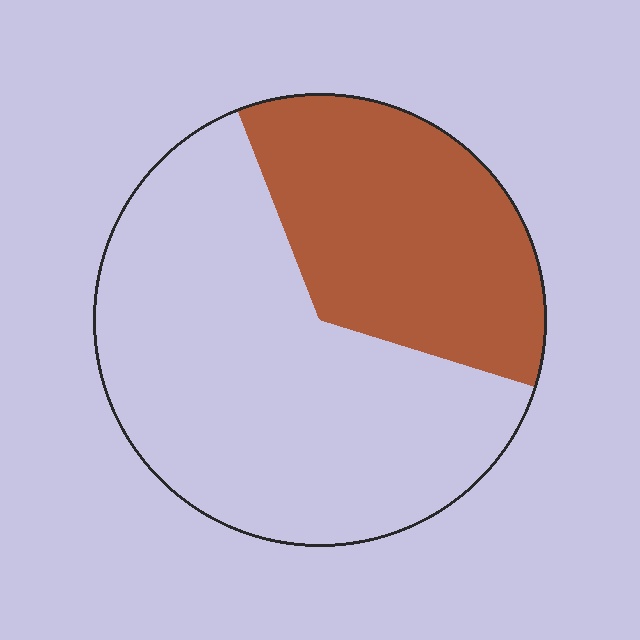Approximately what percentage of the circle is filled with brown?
Approximately 35%.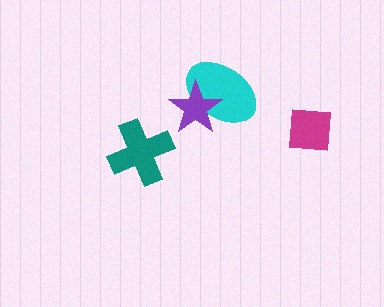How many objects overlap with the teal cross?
0 objects overlap with the teal cross.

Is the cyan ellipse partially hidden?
Yes, it is partially covered by another shape.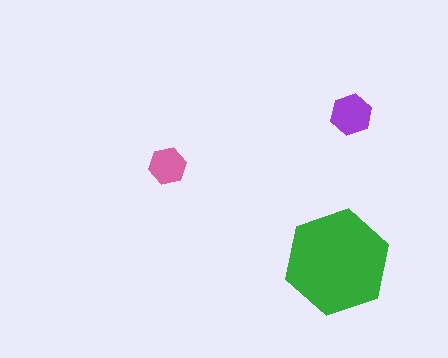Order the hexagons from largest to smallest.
the green one, the purple one, the pink one.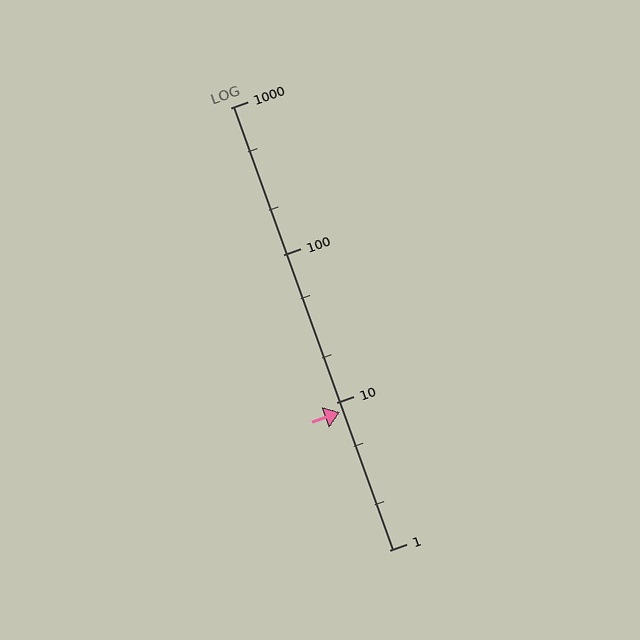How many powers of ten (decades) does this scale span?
The scale spans 3 decades, from 1 to 1000.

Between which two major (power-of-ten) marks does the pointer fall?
The pointer is between 1 and 10.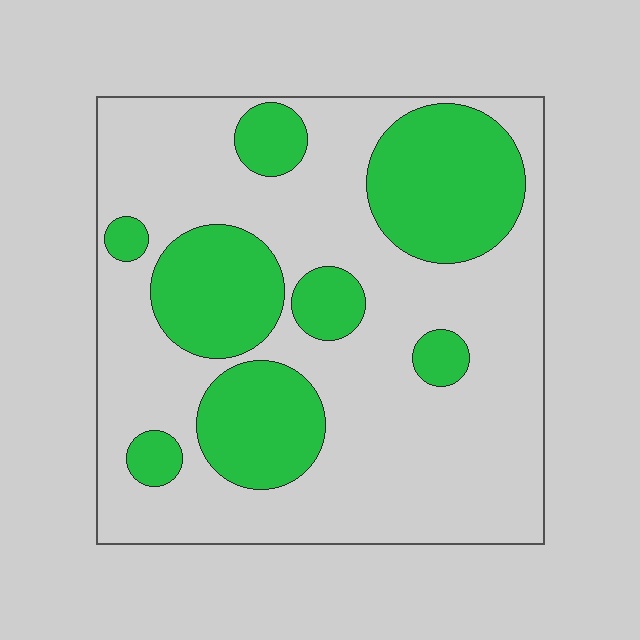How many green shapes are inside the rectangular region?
8.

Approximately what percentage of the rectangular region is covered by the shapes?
Approximately 30%.